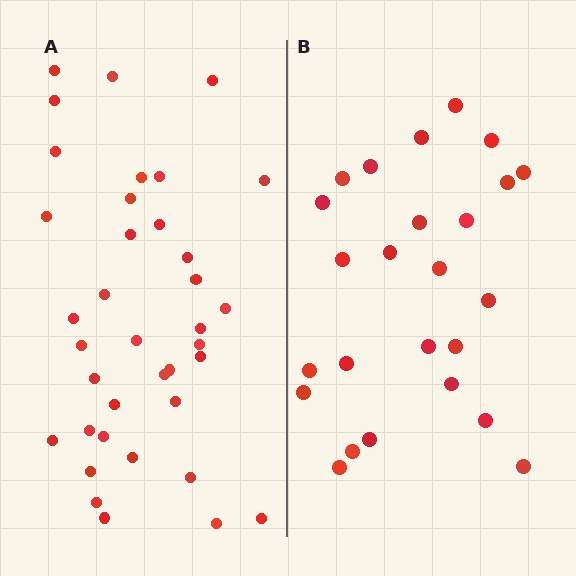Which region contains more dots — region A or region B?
Region A (the left region) has more dots.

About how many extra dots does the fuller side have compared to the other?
Region A has roughly 12 or so more dots than region B.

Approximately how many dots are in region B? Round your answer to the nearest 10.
About 20 dots. (The exact count is 25, which rounds to 20.)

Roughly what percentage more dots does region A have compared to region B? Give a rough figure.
About 50% more.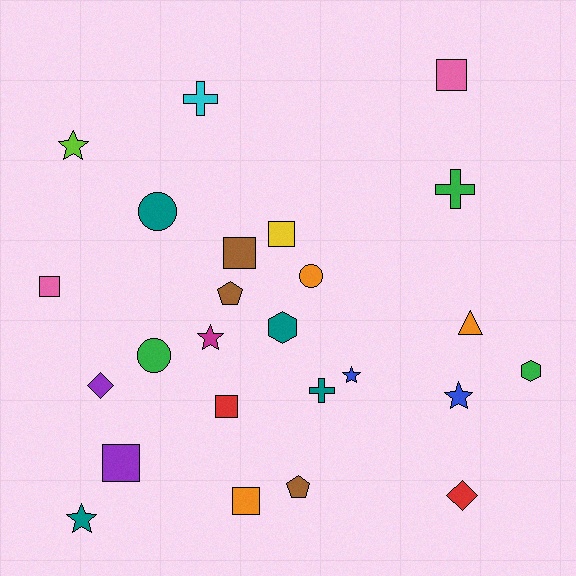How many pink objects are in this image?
There are 2 pink objects.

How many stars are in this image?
There are 5 stars.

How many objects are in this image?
There are 25 objects.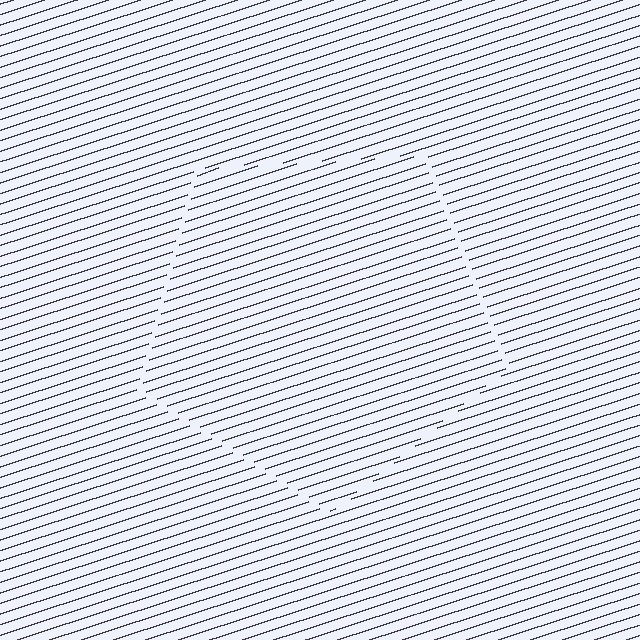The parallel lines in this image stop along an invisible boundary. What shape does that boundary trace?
An illusory pentagon. The interior of the shape contains the same grating, shifted by half a period — the contour is defined by the phase discontinuity where line-ends from the inner and outer gratings abut.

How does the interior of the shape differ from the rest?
The interior of the shape contains the same grating, shifted by half a period — the contour is defined by the phase discontinuity where line-ends from the inner and outer gratings abut.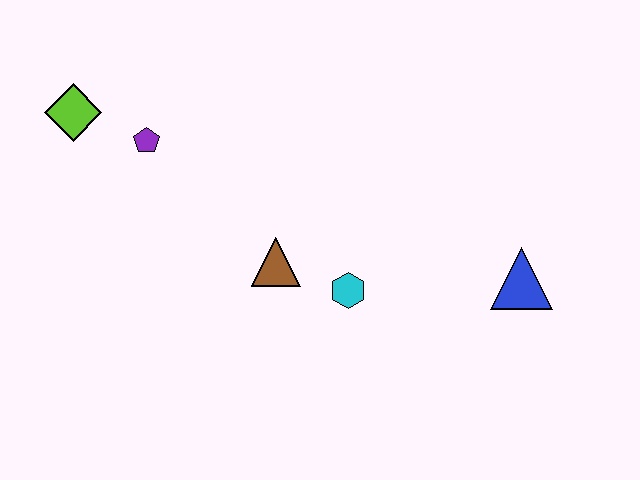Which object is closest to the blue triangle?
The cyan hexagon is closest to the blue triangle.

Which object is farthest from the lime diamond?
The blue triangle is farthest from the lime diamond.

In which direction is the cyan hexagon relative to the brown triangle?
The cyan hexagon is to the right of the brown triangle.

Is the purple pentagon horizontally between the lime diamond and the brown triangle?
Yes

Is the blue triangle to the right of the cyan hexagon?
Yes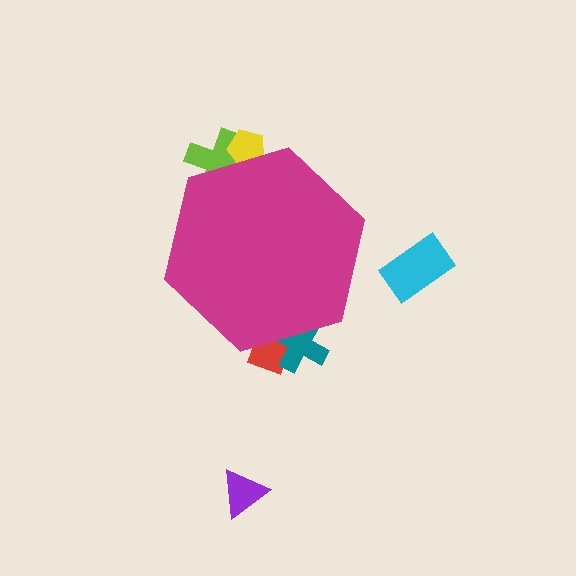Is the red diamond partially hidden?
Yes, the red diamond is partially hidden behind the magenta hexagon.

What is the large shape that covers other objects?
A magenta hexagon.